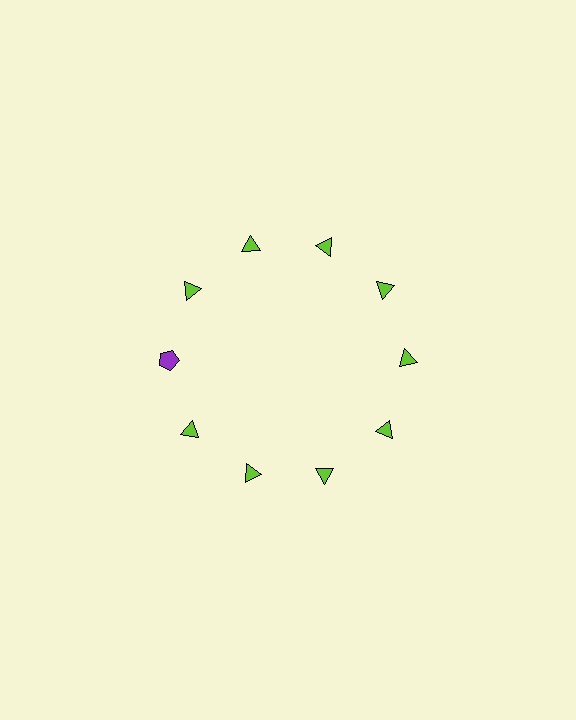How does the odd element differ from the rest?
It differs in both color (purple instead of lime) and shape (pentagon instead of triangle).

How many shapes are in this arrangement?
There are 10 shapes arranged in a ring pattern.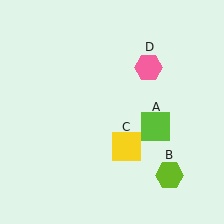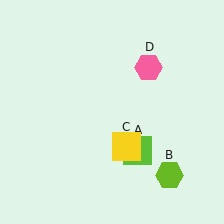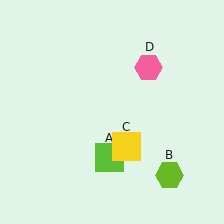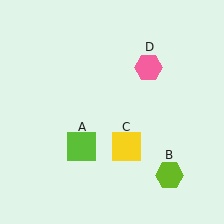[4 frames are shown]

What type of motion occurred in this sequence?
The lime square (object A) rotated clockwise around the center of the scene.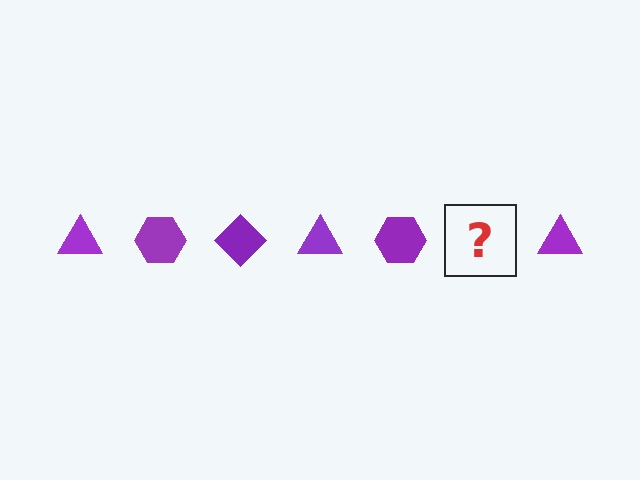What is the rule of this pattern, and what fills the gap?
The rule is that the pattern cycles through triangle, hexagon, diamond shapes in purple. The gap should be filled with a purple diamond.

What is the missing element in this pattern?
The missing element is a purple diamond.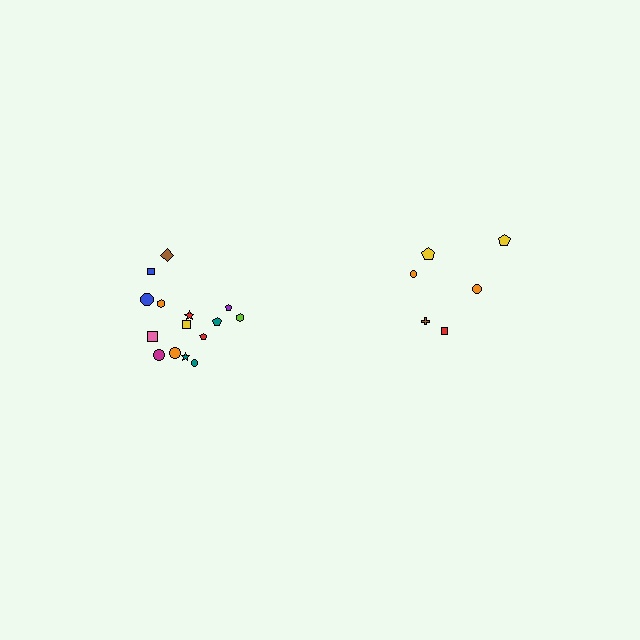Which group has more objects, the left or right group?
The left group.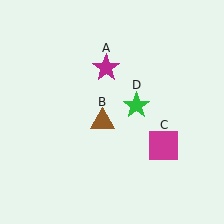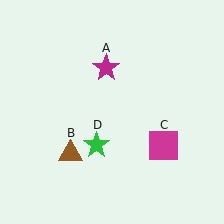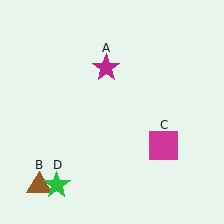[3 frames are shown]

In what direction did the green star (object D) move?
The green star (object D) moved down and to the left.